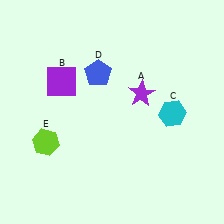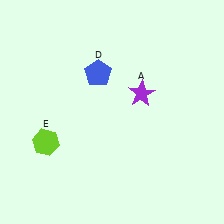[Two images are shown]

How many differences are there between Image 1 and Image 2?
There are 2 differences between the two images.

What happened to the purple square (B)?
The purple square (B) was removed in Image 2. It was in the top-left area of Image 1.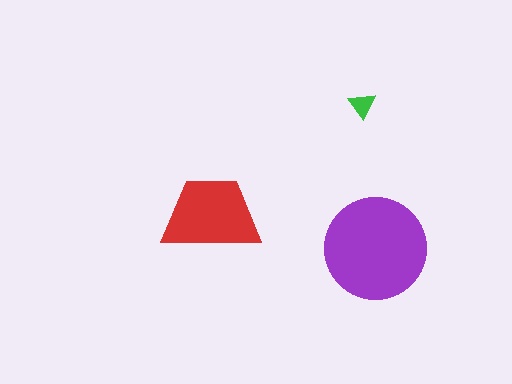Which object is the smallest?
The green triangle.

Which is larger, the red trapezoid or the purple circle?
The purple circle.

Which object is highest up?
The green triangle is topmost.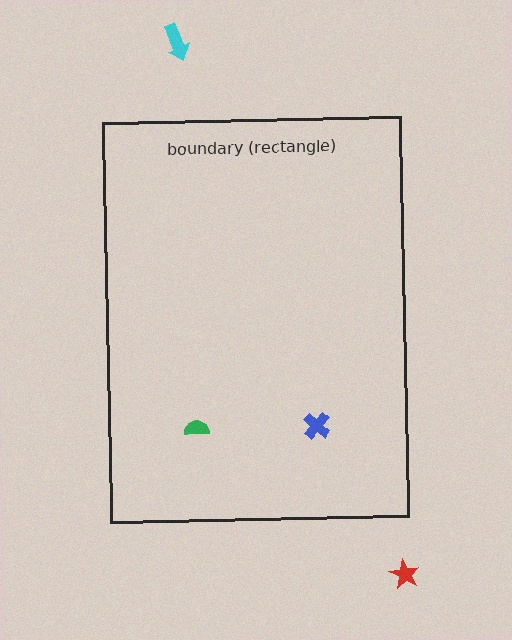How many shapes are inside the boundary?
2 inside, 2 outside.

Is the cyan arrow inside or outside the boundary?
Outside.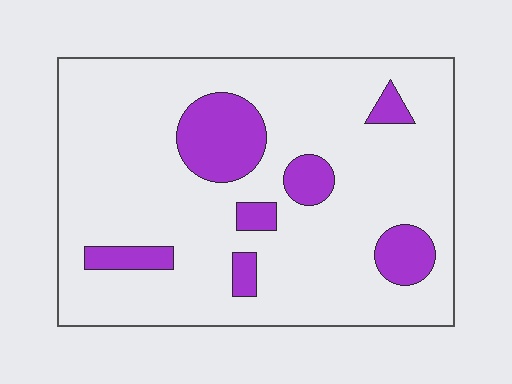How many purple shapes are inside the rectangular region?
7.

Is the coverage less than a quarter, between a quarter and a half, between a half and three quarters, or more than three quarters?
Less than a quarter.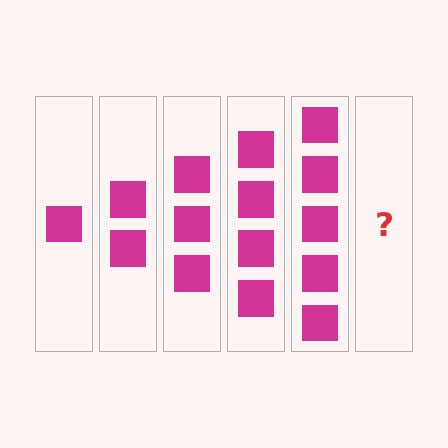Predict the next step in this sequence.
The next step is 6 squares.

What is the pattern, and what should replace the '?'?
The pattern is that each step adds one more square. The '?' should be 6 squares.